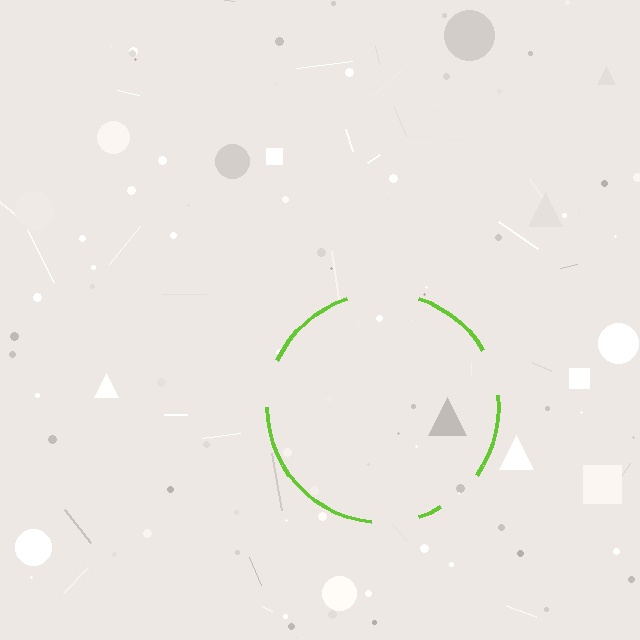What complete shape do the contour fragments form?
The contour fragments form a circle.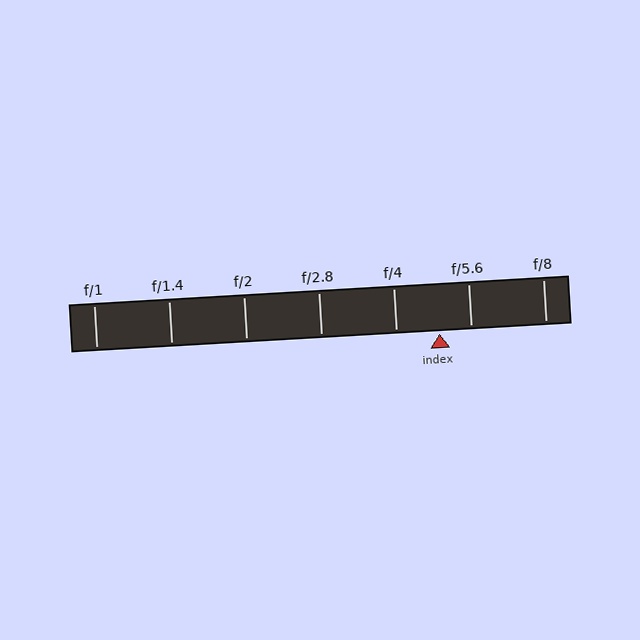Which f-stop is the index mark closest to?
The index mark is closest to f/5.6.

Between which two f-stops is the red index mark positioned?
The index mark is between f/4 and f/5.6.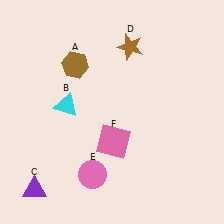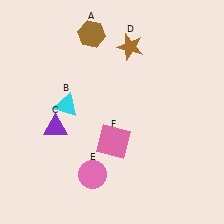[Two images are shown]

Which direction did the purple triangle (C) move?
The purple triangle (C) moved up.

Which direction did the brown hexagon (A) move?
The brown hexagon (A) moved up.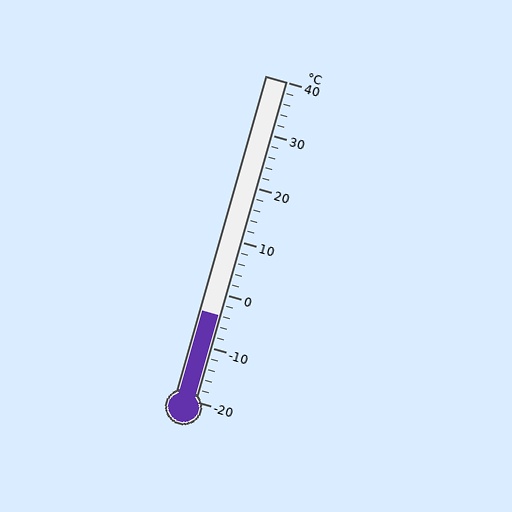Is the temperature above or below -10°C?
The temperature is above -10°C.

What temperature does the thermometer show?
The thermometer shows approximately -4°C.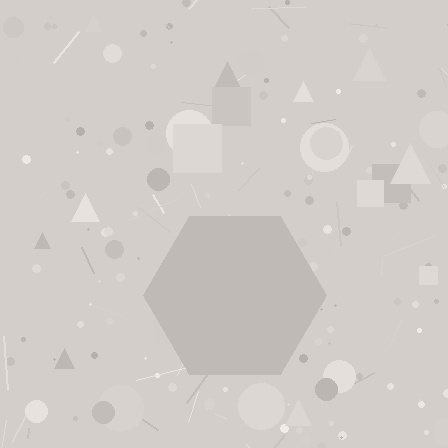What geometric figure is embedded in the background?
A hexagon is embedded in the background.